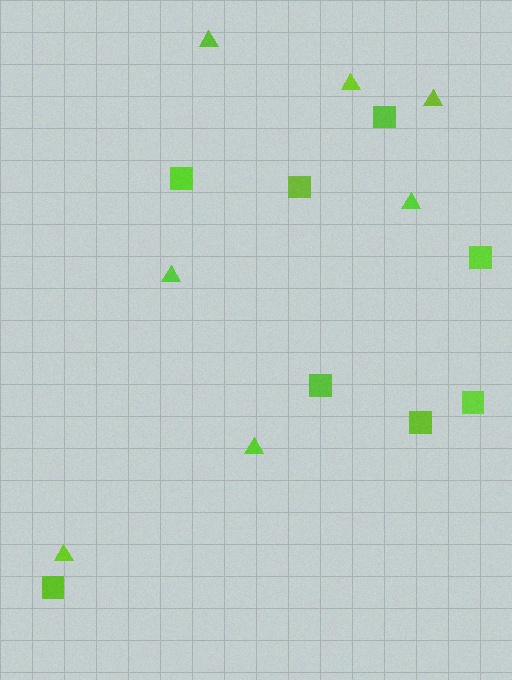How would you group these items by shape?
There are 2 groups: one group of triangles (7) and one group of squares (8).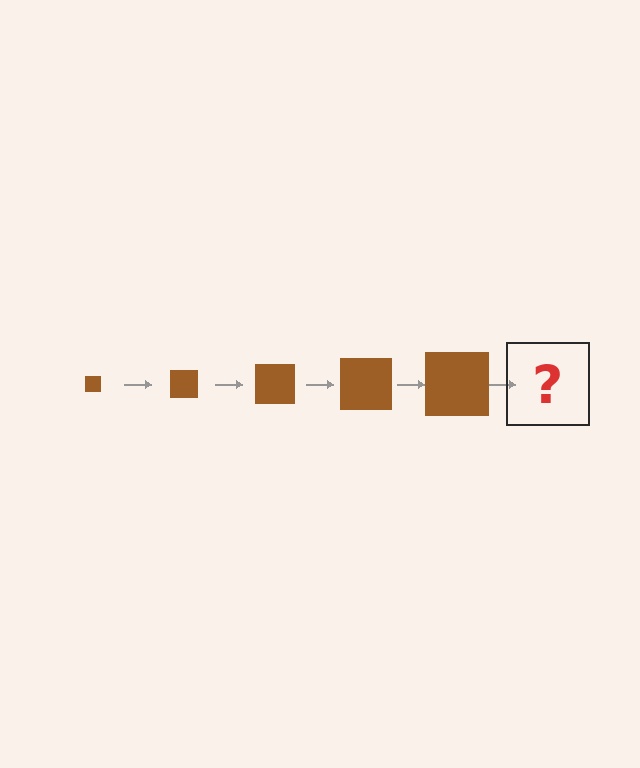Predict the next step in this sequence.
The next step is a brown square, larger than the previous one.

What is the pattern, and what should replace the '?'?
The pattern is that the square gets progressively larger each step. The '?' should be a brown square, larger than the previous one.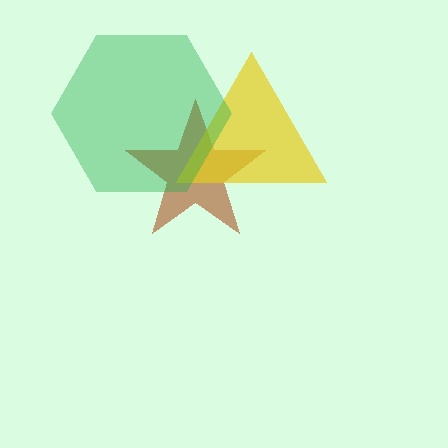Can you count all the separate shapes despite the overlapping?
Yes, there are 3 separate shapes.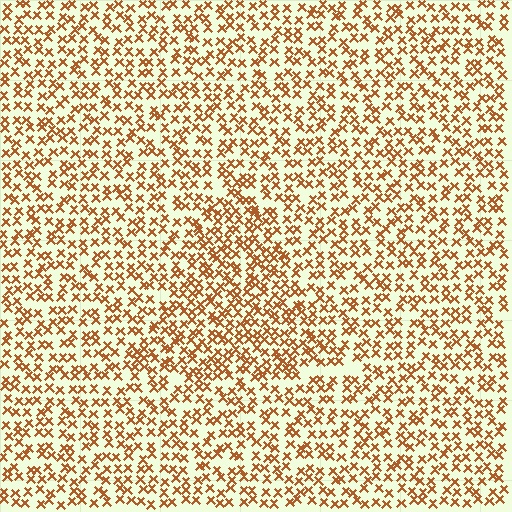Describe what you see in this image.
The image contains small brown elements arranged at two different densities. A triangle-shaped region is visible where the elements are more densely packed than the surrounding area.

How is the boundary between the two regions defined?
The boundary is defined by a change in element density (approximately 1.5x ratio). All elements are the same color, size, and shape.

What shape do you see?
I see a triangle.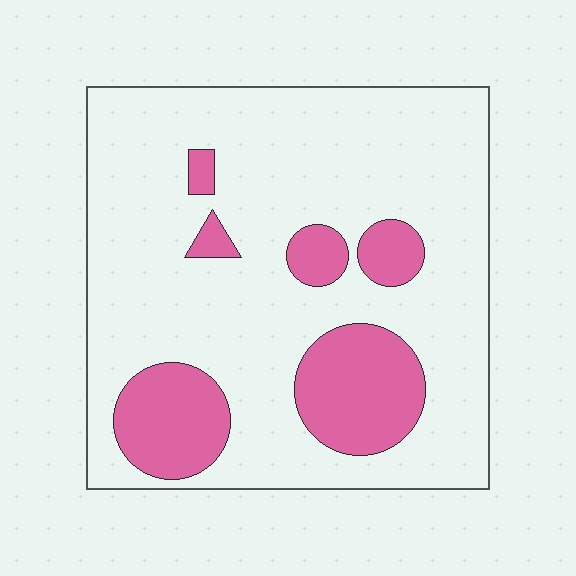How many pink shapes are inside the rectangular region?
6.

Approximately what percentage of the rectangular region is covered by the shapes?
Approximately 20%.